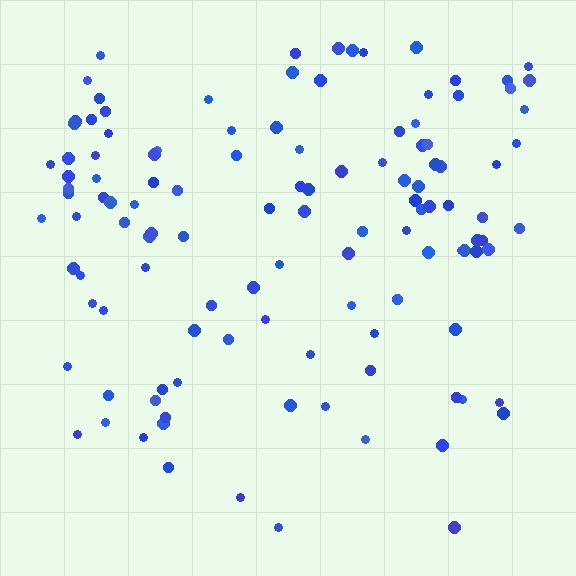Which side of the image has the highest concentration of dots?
The top.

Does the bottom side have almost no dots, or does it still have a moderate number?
Still a moderate number, just noticeably fewer than the top.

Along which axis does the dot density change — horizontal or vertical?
Vertical.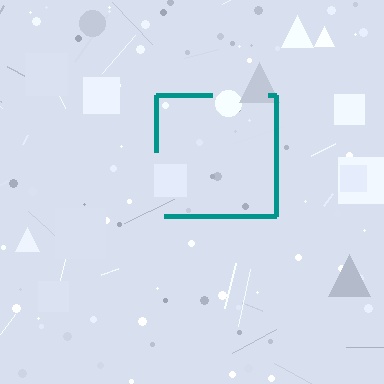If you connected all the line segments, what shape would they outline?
They would outline a square.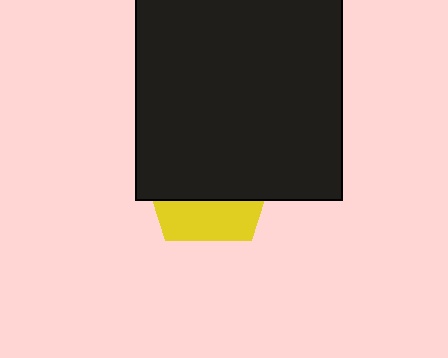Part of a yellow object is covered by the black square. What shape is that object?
It is a pentagon.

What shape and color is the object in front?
The object in front is a black square.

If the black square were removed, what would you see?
You would see the complete yellow pentagon.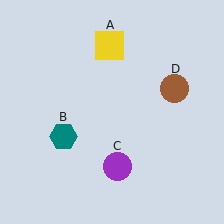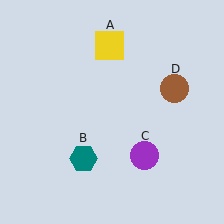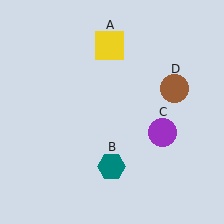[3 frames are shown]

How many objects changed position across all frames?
2 objects changed position: teal hexagon (object B), purple circle (object C).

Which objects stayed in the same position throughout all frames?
Yellow square (object A) and brown circle (object D) remained stationary.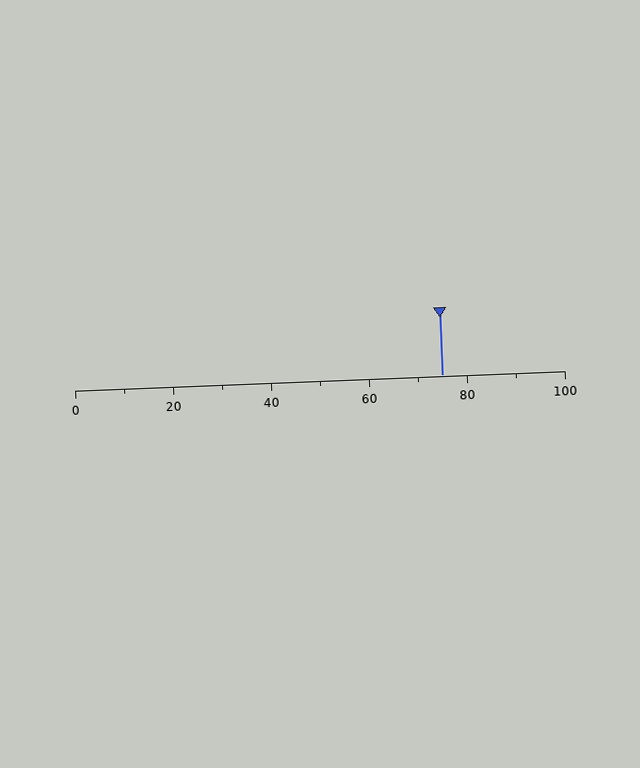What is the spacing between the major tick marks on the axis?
The major ticks are spaced 20 apart.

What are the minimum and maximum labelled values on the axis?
The axis runs from 0 to 100.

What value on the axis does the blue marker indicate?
The marker indicates approximately 75.